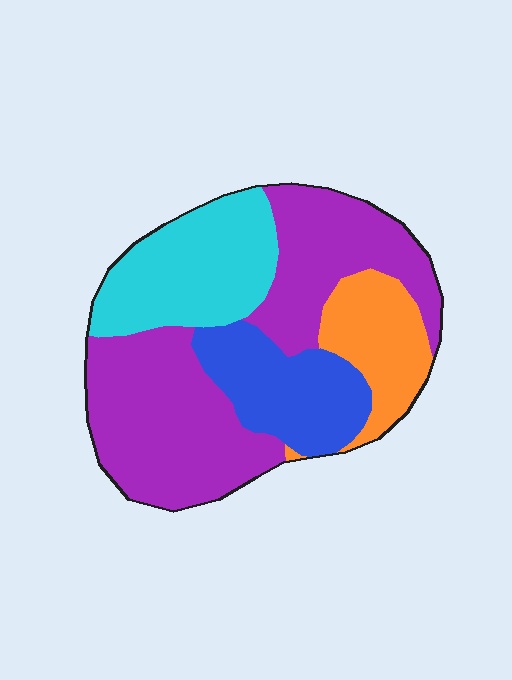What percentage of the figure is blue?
Blue covers 17% of the figure.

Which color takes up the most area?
Purple, at roughly 50%.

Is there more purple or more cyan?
Purple.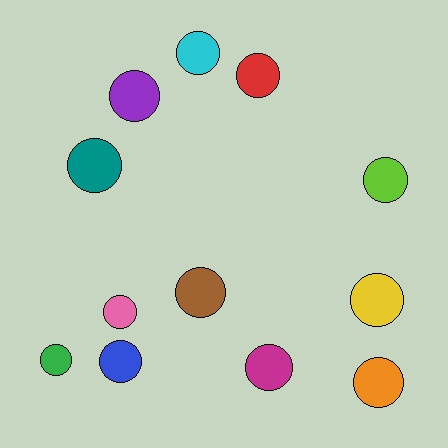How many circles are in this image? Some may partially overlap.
There are 12 circles.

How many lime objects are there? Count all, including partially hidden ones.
There is 1 lime object.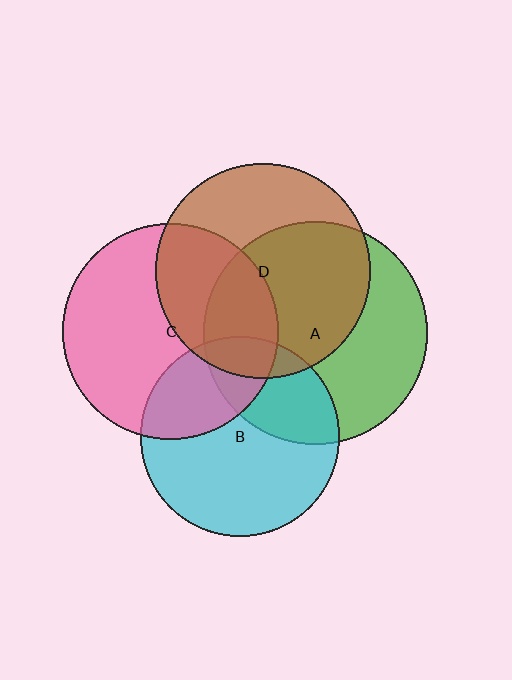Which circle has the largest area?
Circle A (green).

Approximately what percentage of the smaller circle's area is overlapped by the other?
Approximately 55%.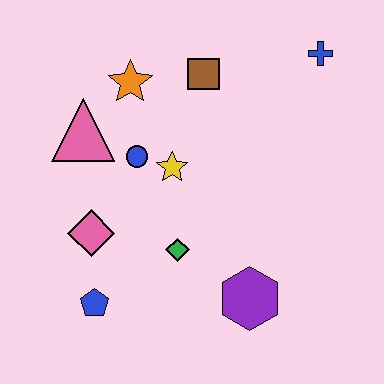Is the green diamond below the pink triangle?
Yes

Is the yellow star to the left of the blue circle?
No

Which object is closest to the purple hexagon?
The green diamond is closest to the purple hexagon.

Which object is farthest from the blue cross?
The blue pentagon is farthest from the blue cross.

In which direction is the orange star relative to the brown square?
The orange star is to the left of the brown square.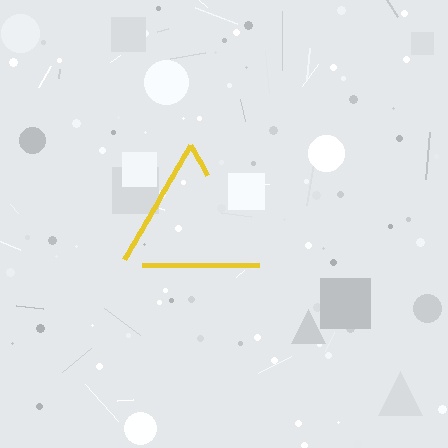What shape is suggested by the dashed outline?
The dashed outline suggests a triangle.